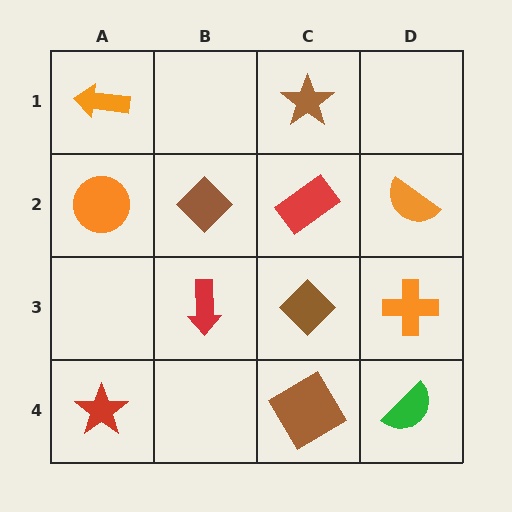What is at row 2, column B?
A brown diamond.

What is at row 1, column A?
An orange arrow.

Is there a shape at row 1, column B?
No, that cell is empty.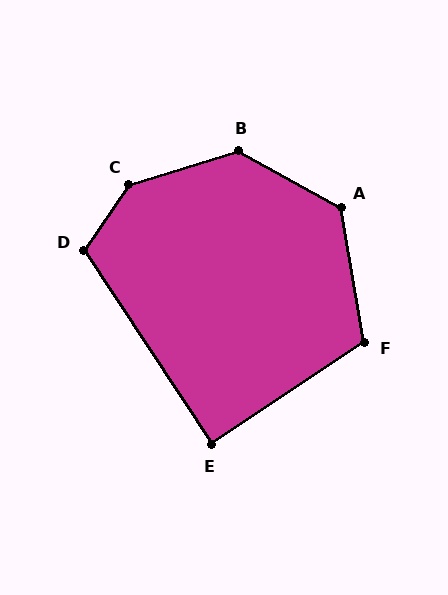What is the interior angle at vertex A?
Approximately 129 degrees (obtuse).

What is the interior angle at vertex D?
Approximately 113 degrees (obtuse).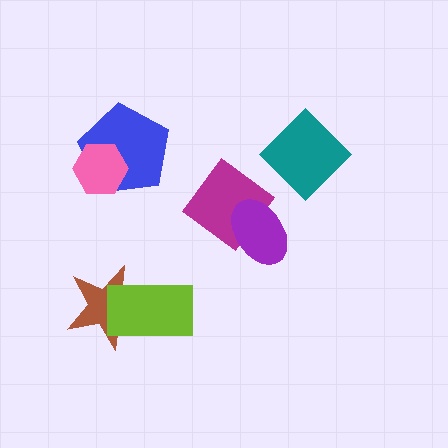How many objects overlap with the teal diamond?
0 objects overlap with the teal diamond.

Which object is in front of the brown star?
The lime rectangle is in front of the brown star.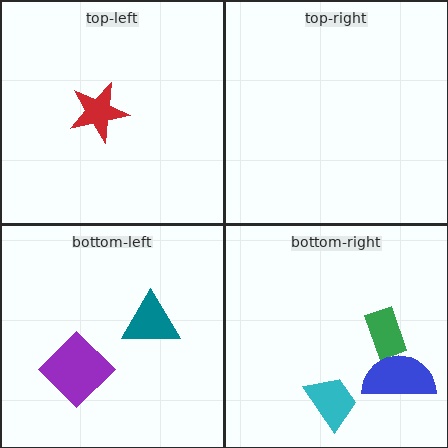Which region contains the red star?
The top-left region.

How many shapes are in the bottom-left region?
2.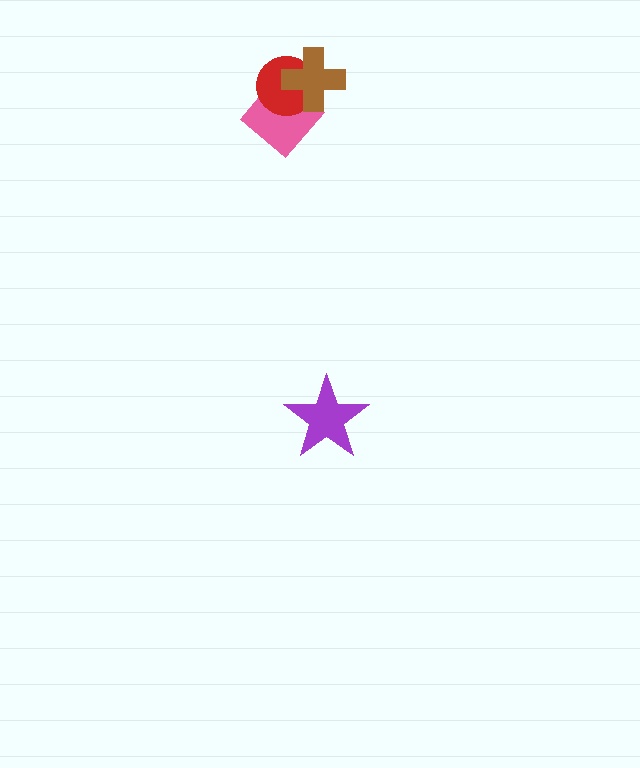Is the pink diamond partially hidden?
Yes, it is partially covered by another shape.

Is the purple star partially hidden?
No, no other shape covers it.